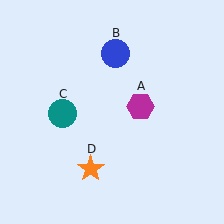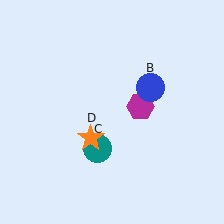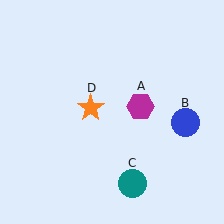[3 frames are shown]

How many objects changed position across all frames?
3 objects changed position: blue circle (object B), teal circle (object C), orange star (object D).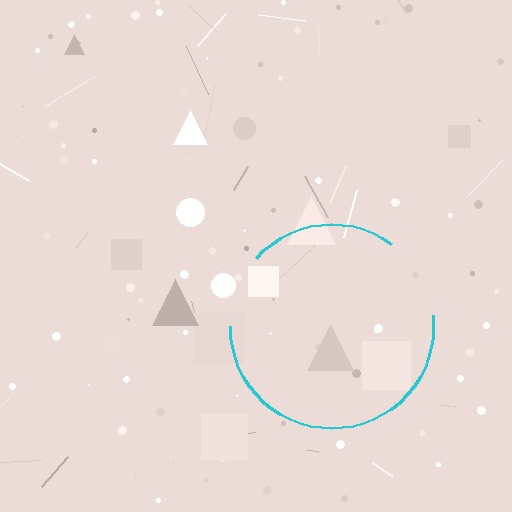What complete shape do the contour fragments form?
The contour fragments form a circle.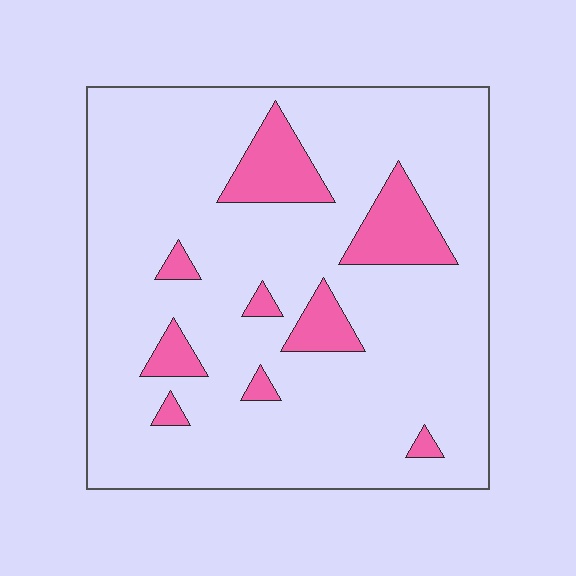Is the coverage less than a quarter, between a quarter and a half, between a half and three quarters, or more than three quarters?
Less than a quarter.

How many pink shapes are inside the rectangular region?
9.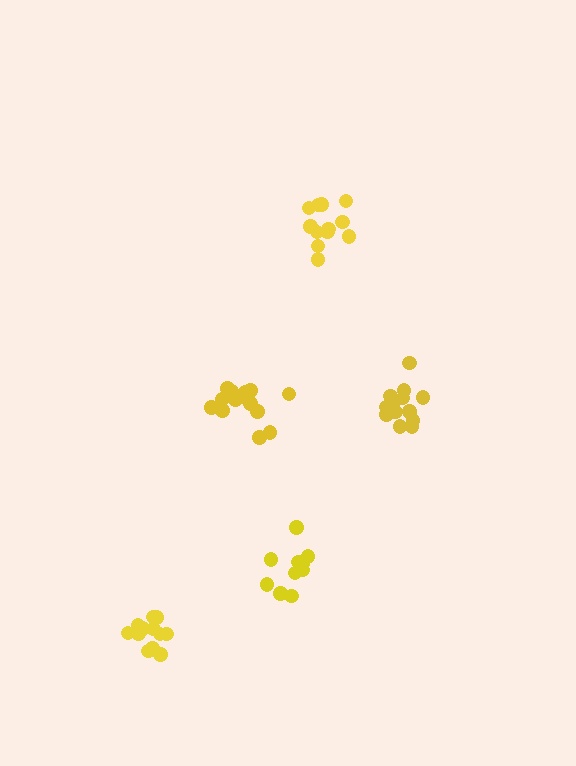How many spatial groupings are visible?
There are 5 spatial groupings.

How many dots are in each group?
Group 1: 14 dots, Group 2: 12 dots, Group 3: 10 dots, Group 4: 12 dots, Group 5: 14 dots (62 total).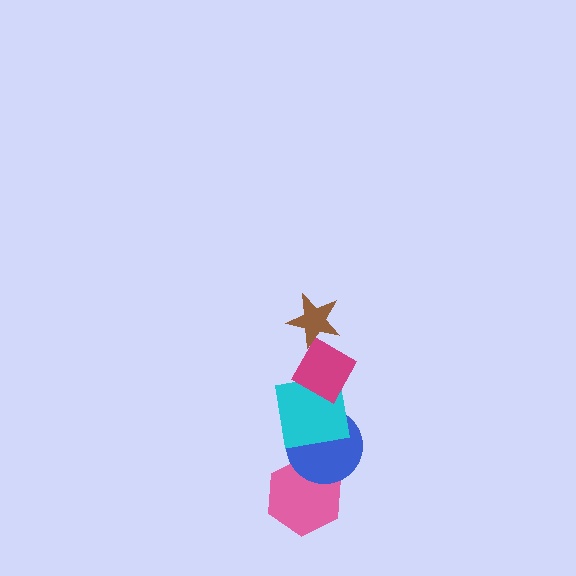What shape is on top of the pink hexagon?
The blue circle is on top of the pink hexagon.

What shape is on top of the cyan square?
The magenta diamond is on top of the cyan square.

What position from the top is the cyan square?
The cyan square is 3rd from the top.